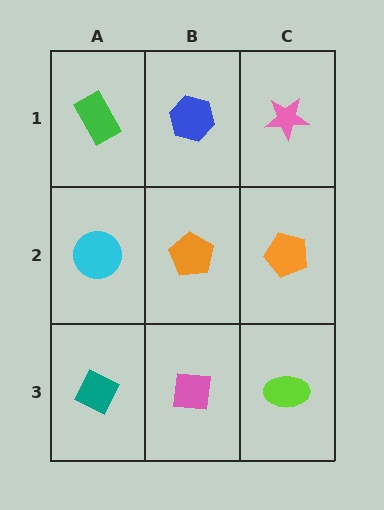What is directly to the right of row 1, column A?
A blue hexagon.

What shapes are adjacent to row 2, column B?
A blue hexagon (row 1, column B), a pink square (row 3, column B), a cyan circle (row 2, column A), an orange pentagon (row 2, column C).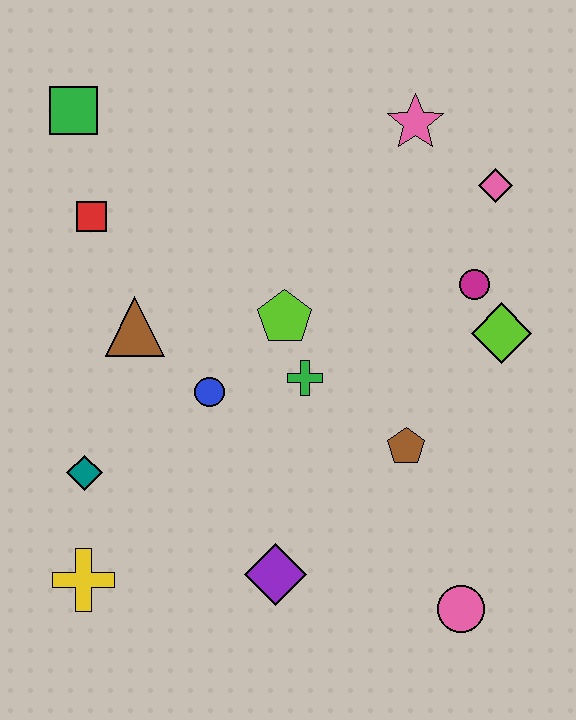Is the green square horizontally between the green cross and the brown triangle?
No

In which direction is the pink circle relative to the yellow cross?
The pink circle is to the right of the yellow cross.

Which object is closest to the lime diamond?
The magenta circle is closest to the lime diamond.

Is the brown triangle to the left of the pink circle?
Yes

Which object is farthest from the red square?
The pink circle is farthest from the red square.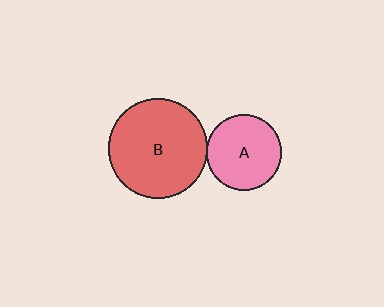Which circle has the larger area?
Circle B (red).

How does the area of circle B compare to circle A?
Approximately 1.7 times.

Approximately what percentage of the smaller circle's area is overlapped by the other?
Approximately 5%.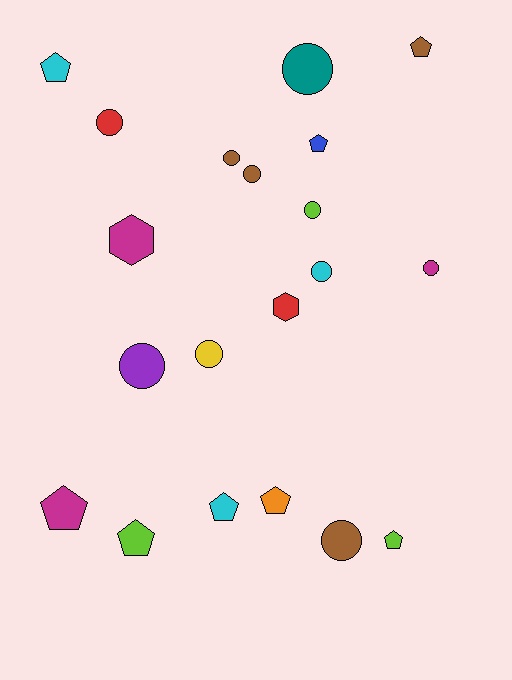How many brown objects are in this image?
There are 4 brown objects.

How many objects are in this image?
There are 20 objects.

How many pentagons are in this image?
There are 8 pentagons.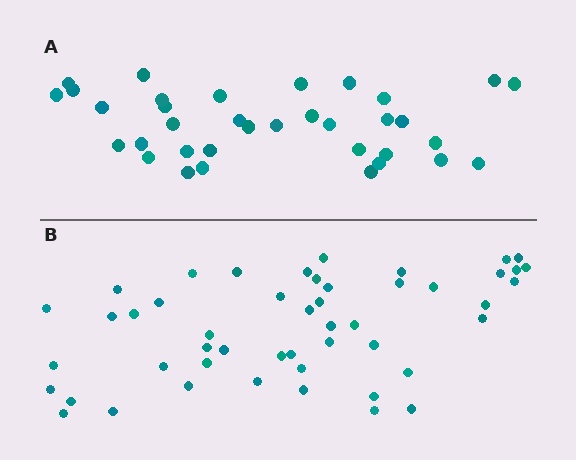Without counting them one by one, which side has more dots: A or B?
Region B (the bottom region) has more dots.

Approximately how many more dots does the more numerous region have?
Region B has approximately 15 more dots than region A.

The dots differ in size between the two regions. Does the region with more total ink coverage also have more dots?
No. Region A has more total ink coverage because its dots are larger, but region B actually contains more individual dots. Total area can be misleading — the number of items is what matters here.